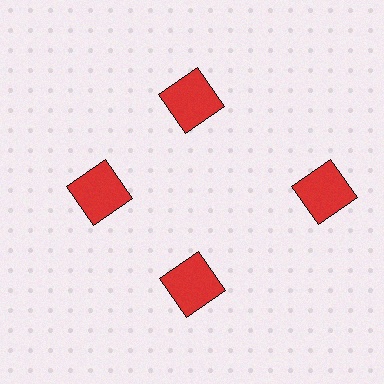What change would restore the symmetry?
The symmetry would be restored by moving it inward, back onto the ring so that all 4 squares sit at equal angles and equal distance from the center.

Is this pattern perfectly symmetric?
No. The 4 red squares are arranged in a ring, but one element near the 3 o'clock position is pushed outward from the center, breaking the 4-fold rotational symmetry.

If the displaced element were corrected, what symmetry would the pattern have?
It would have 4-fold rotational symmetry — the pattern would map onto itself every 90 degrees.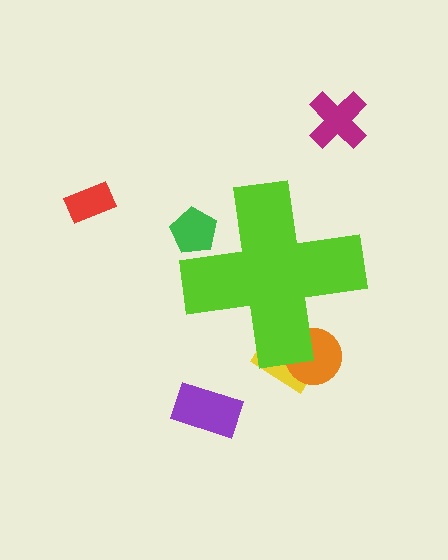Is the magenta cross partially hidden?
No, the magenta cross is fully visible.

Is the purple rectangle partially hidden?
No, the purple rectangle is fully visible.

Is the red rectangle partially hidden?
No, the red rectangle is fully visible.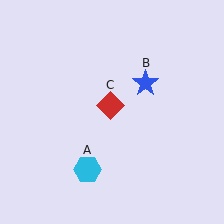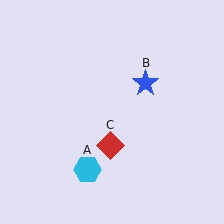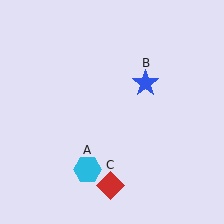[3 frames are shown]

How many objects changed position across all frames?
1 object changed position: red diamond (object C).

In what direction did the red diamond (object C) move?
The red diamond (object C) moved down.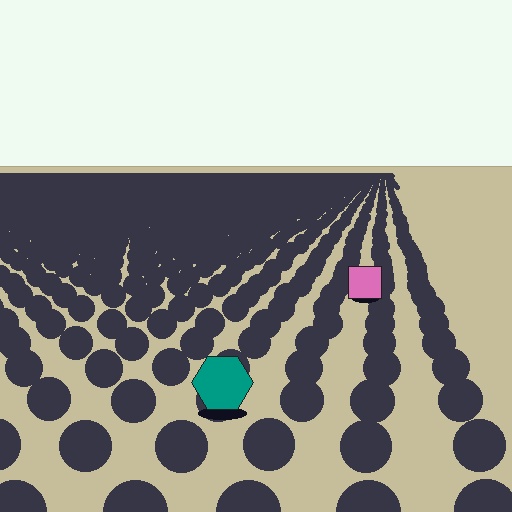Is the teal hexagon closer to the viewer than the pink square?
Yes. The teal hexagon is closer — you can tell from the texture gradient: the ground texture is coarser near it.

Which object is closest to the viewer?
The teal hexagon is closest. The texture marks near it are larger and more spread out.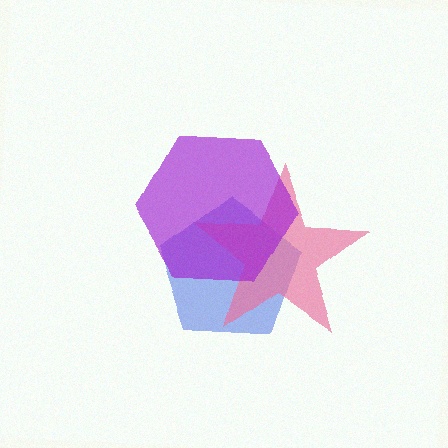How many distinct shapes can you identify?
There are 3 distinct shapes: a blue pentagon, a pink star, a purple hexagon.